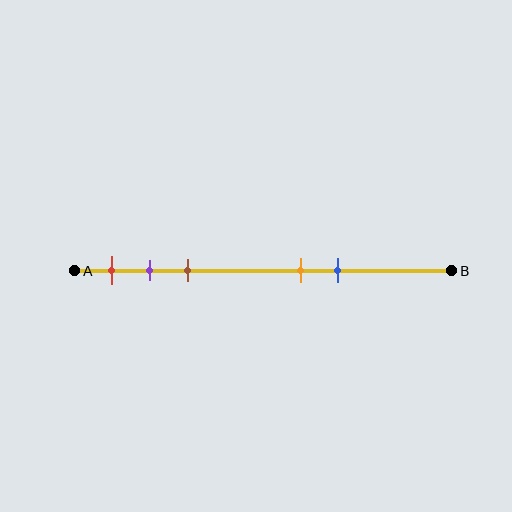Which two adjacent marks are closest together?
The purple and brown marks are the closest adjacent pair.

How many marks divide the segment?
There are 5 marks dividing the segment.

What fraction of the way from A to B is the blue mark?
The blue mark is approximately 70% (0.7) of the way from A to B.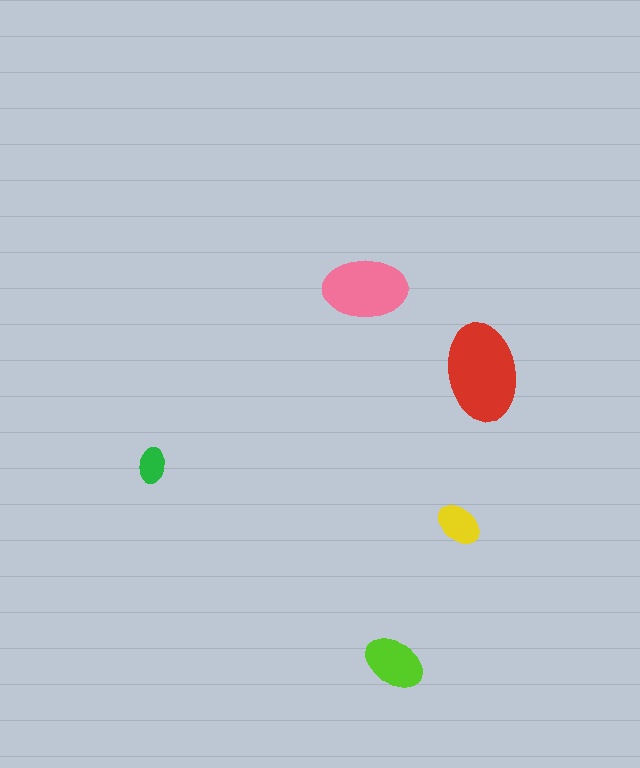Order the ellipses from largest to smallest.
the red one, the pink one, the lime one, the yellow one, the green one.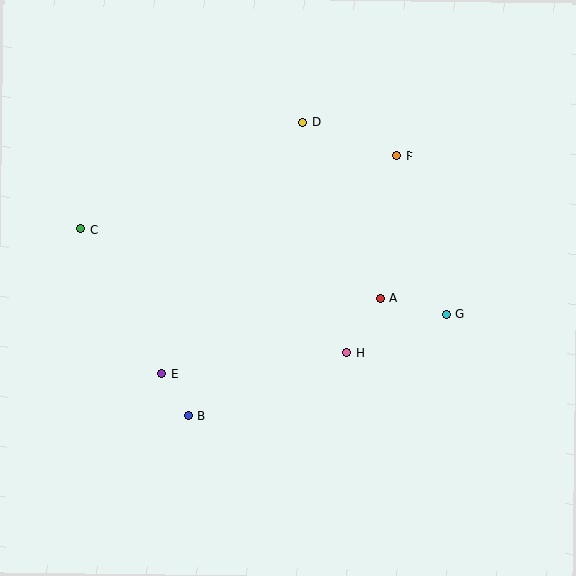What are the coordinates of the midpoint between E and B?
The midpoint between E and B is at (175, 395).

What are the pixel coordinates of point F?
Point F is at (397, 156).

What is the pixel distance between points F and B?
The distance between F and B is 333 pixels.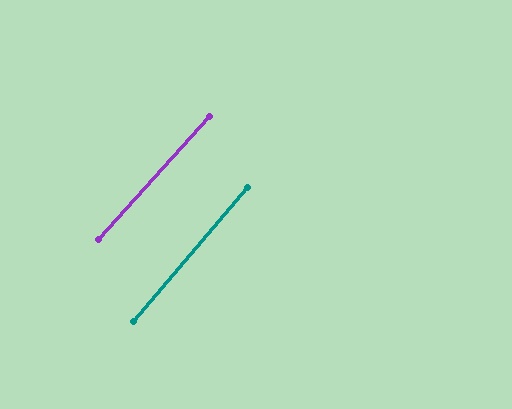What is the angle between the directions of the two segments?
Approximately 2 degrees.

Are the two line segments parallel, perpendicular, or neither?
Parallel — their directions differ by only 1.7°.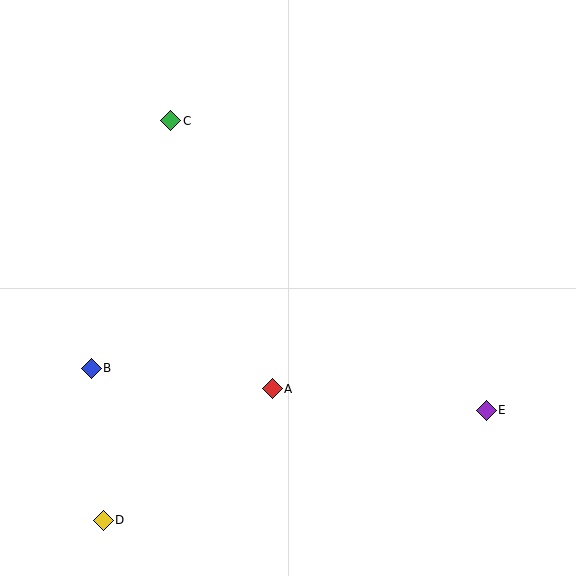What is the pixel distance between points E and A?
The distance between E and A is 215 pixels.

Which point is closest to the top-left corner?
Point C is closest to the top-left corner.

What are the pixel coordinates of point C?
Point C is at (171, 121).